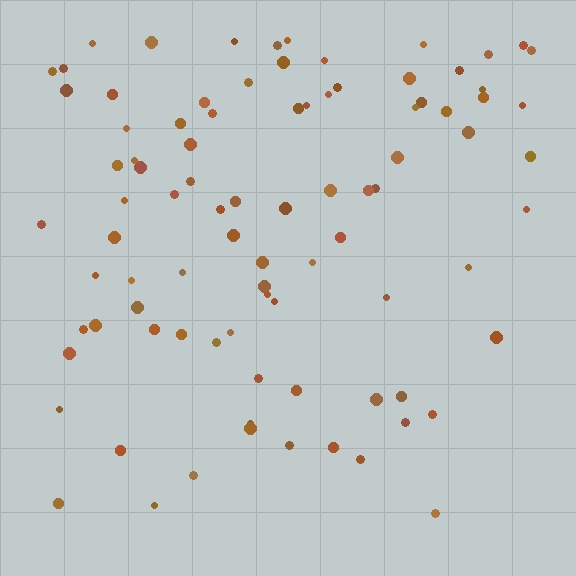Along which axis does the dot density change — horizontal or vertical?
Vertical.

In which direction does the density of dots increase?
From bottom to top, with the top side densest.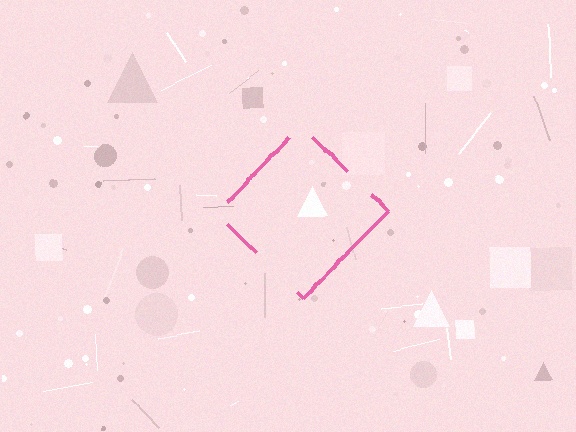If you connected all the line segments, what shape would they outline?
They would outline a diamond.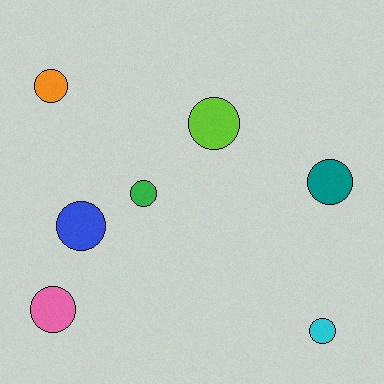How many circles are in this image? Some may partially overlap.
There are 7 circles.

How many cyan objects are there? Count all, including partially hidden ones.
There is 1 cyan object.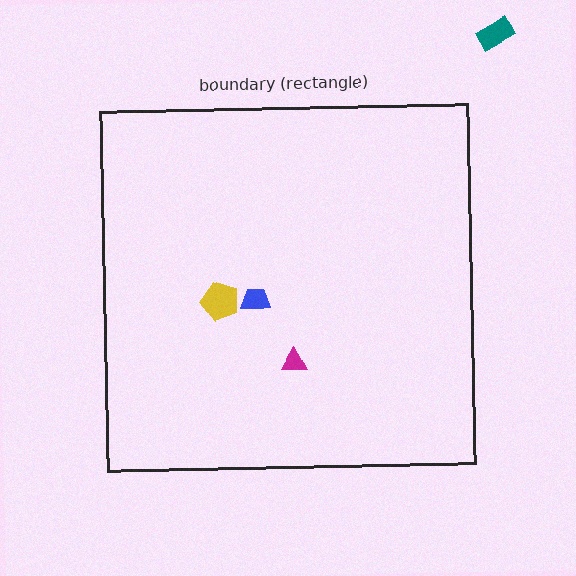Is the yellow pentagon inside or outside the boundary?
Inside.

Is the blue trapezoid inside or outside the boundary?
Inside.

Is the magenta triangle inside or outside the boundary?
Inside.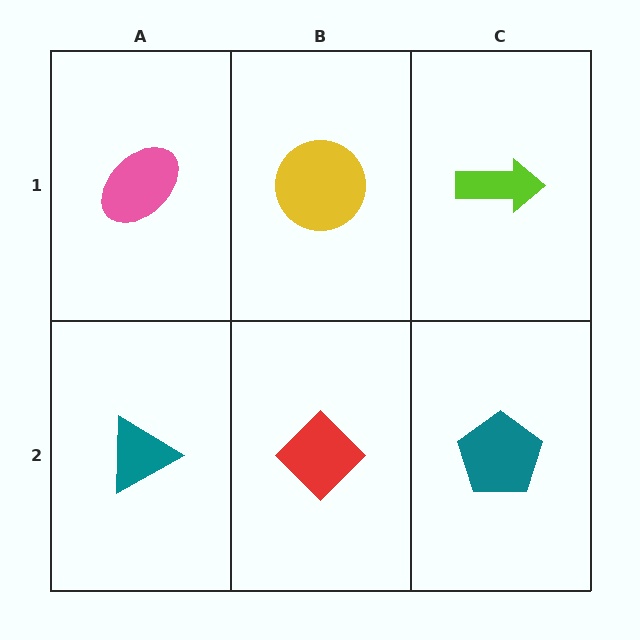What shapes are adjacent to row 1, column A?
A teal triangle (row 2, column A), a yellow circle (row 1, column B).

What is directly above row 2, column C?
A lime arrow.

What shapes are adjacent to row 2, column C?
A lime arrow (row 1, column C), a red diamond (row 2, column B).